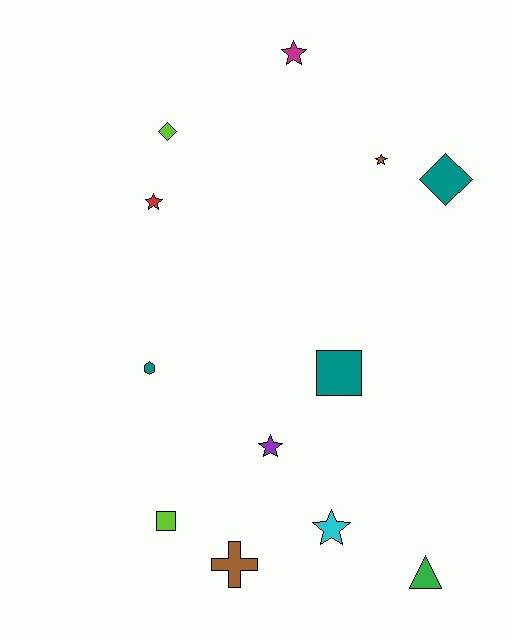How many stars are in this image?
There are 5 stars.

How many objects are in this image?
There are 12 objects.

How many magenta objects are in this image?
There is 1 magenta object.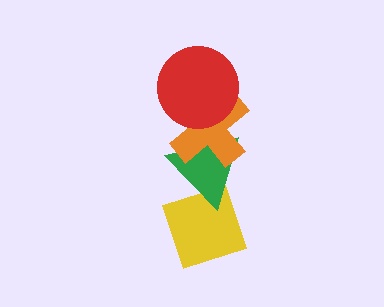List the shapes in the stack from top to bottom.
From top to bottom: the red circle, the orange cross, the green triangle, the yellow diamond.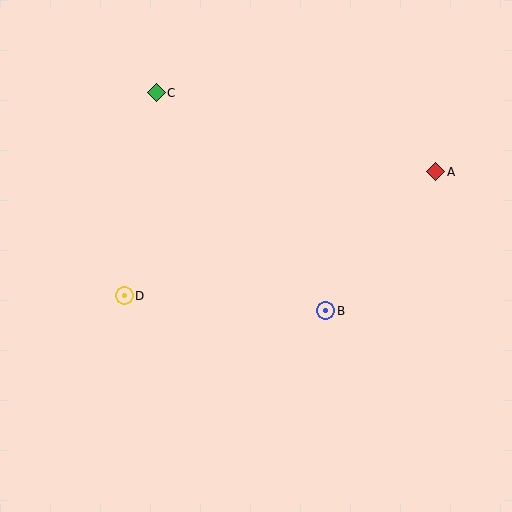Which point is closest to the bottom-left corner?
Point D is closest to the bottom-left corner.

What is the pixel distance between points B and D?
The distance between B and D is 202 pixels.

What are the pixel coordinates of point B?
Point B is at (326, 311).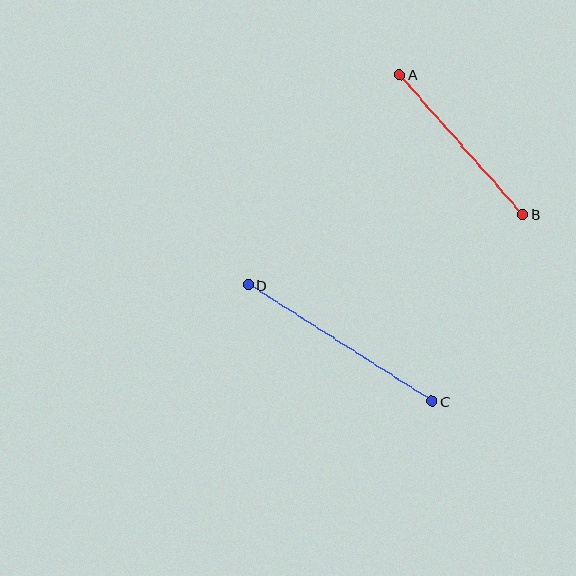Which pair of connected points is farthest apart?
Points C and D are farthest apart.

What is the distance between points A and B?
The distance is approximately 186 pixels.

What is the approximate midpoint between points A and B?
The midpoint is at approximately (461, 144) pixels.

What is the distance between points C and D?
The distance is approximately 217 pixels.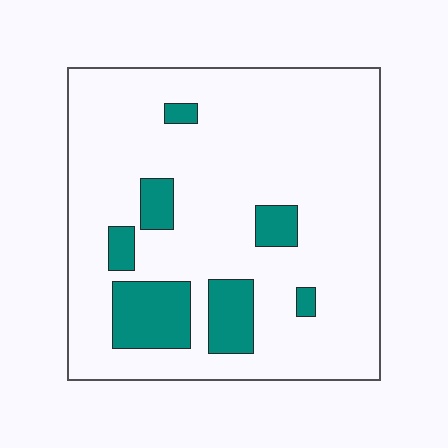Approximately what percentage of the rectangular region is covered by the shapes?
Approximately 15%.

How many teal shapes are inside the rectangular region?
7.